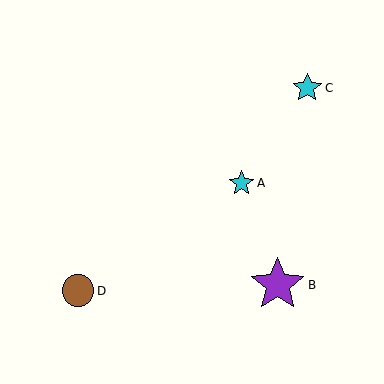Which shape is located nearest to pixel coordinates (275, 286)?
The purple star (labeled B) at (278, 285) is nearest to that location.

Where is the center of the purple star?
The center of the purple star is at (278, 285).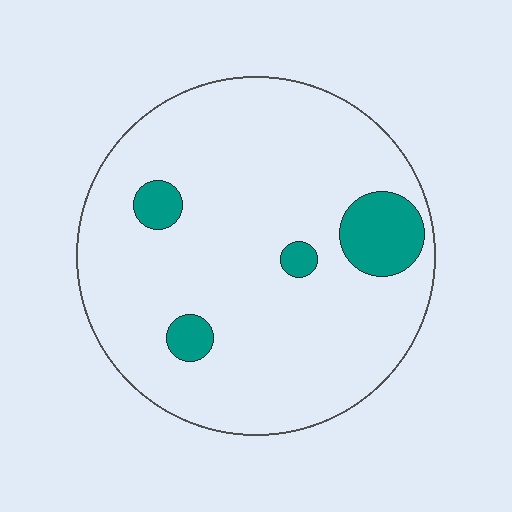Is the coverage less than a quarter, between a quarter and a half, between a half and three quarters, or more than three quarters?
Less than a quarter.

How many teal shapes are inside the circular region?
4.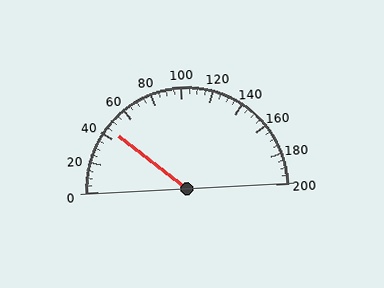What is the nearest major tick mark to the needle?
The nearest major tick mark is 40.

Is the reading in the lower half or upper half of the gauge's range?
The reading is in the lower half of the range (0 to 200).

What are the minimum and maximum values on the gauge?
The gauge ranges from 0 to 200.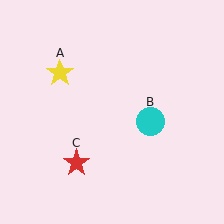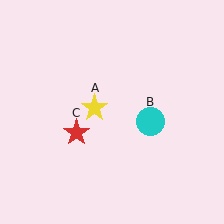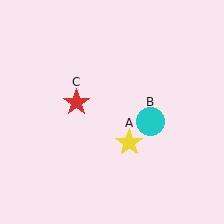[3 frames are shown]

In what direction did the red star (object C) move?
The red star (object C) moved up.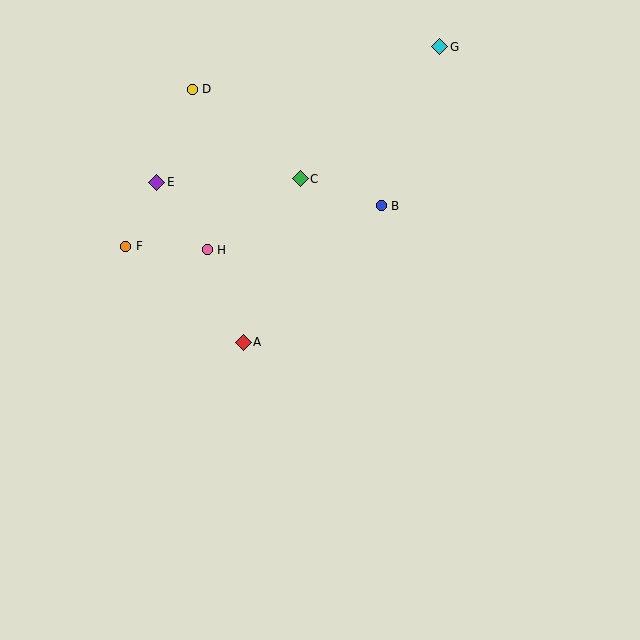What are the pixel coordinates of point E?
Point E is at (157, 182).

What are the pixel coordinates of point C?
Point C is at (300, 179).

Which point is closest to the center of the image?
Point A at (243, 342) is closest to the center.